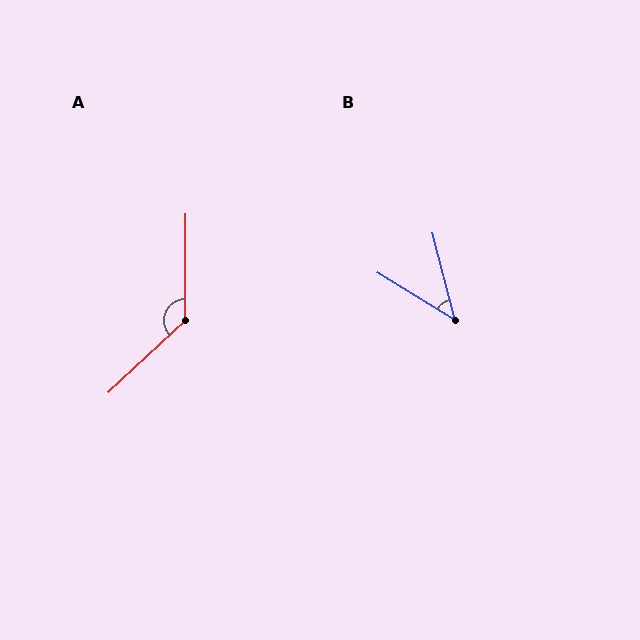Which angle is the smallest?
B, at approximately 44 degrees.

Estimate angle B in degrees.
Approximately 44 degrees.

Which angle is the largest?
A, at approximately 133 degrees.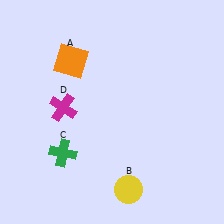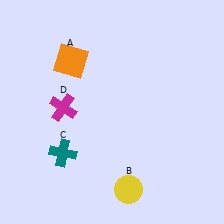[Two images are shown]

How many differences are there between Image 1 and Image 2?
There is 1 difference between the two images.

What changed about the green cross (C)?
In Image 1, C is green. In Image 2, it changed to teal.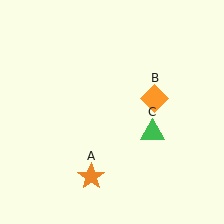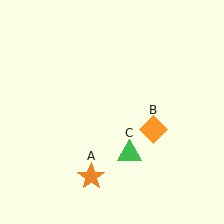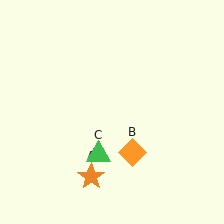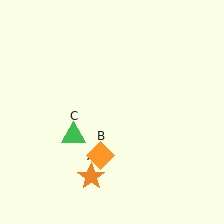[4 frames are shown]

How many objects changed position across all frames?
2 objects changed position: orange diamond (object B), green triangle (object C).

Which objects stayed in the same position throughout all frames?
Orange star (object A) remained stationary.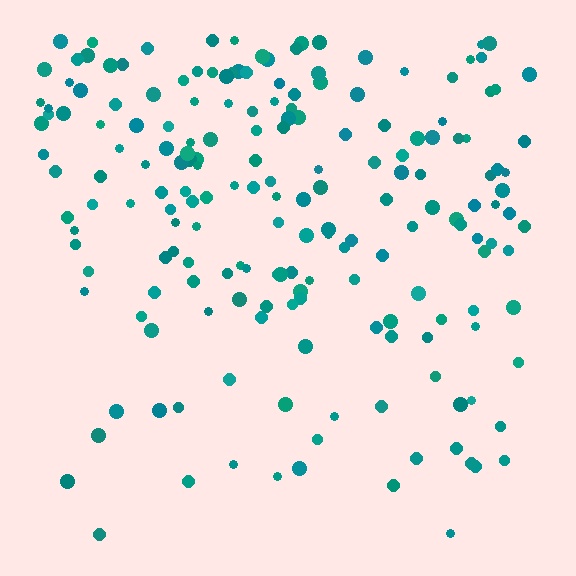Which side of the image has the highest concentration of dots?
The top.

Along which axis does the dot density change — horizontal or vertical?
Vertical.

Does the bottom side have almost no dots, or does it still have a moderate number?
Still a moderate number, just noticeably fewer than the top.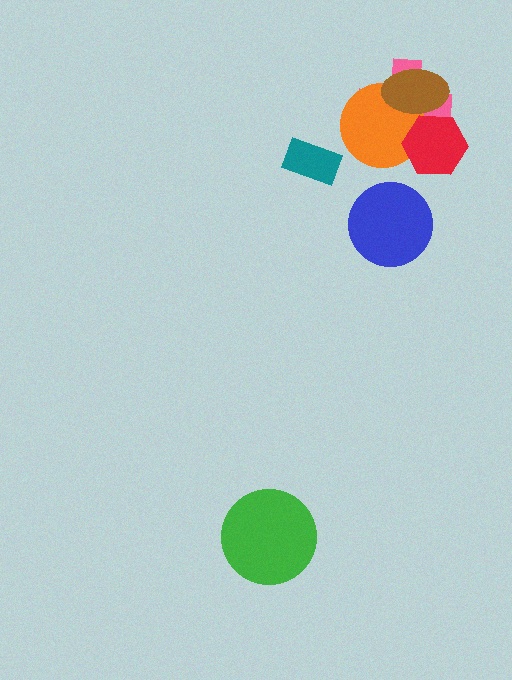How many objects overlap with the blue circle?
0 objects overlap with the blue circle.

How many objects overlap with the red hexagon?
3 objects overlap with the red hexagon.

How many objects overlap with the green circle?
0 objects overlap with the green circle.